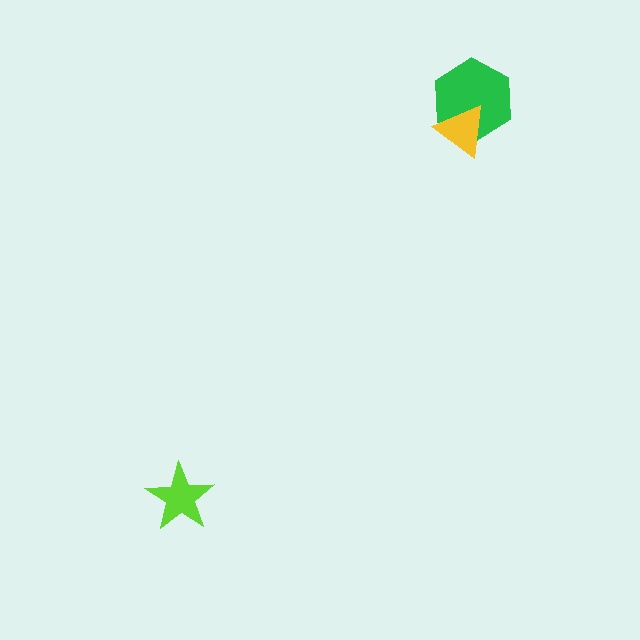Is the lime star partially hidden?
No, no other shape covers it.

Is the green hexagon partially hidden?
Yes, it is partially covered by another shape.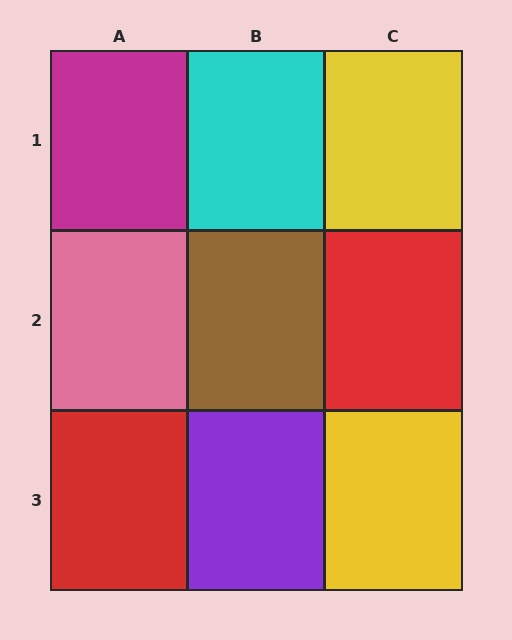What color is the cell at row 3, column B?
Purple.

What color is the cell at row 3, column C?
Yellow.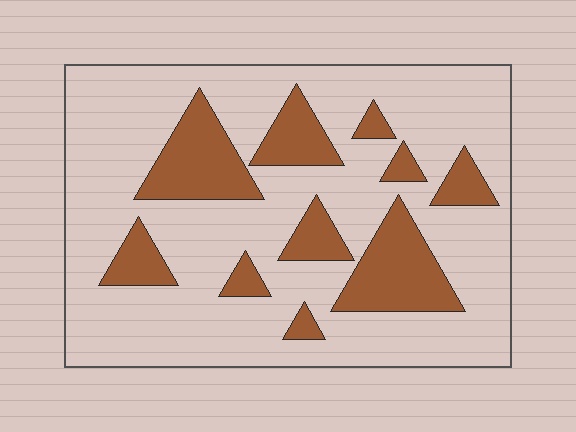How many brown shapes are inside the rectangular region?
10.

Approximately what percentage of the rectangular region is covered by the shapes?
Approximately 25%.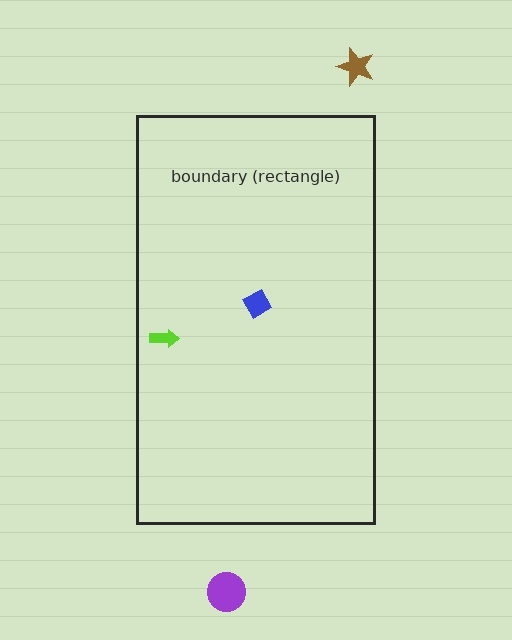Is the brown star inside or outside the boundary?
Outside.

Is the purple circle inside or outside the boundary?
Outside.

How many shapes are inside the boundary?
2 inside, 2 outside.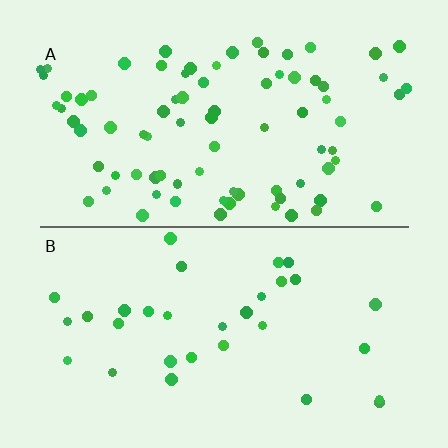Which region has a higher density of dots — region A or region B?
A (the top).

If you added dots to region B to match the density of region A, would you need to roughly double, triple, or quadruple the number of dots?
Approximately triple.